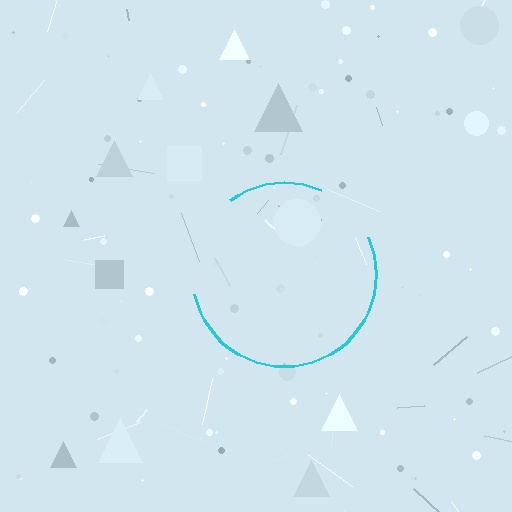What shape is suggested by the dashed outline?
The dashed outline suggests a circle.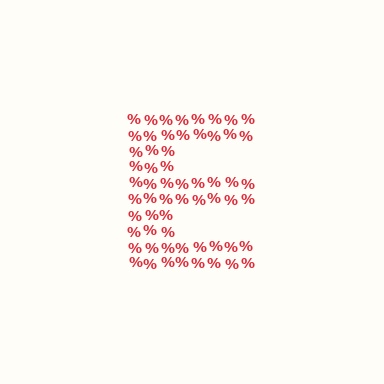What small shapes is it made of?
It is made of small percent signs.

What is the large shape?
The large shape is the letter E.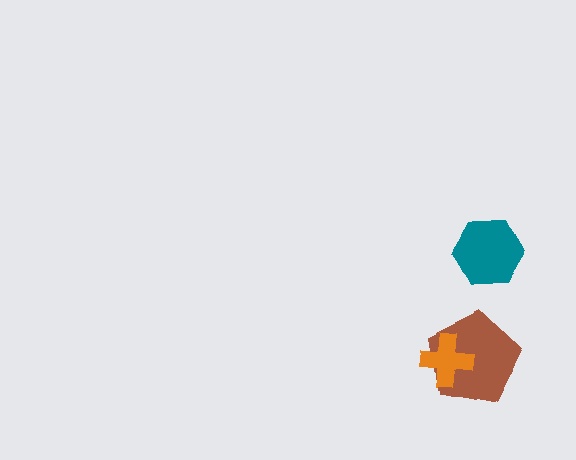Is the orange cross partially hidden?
No, no other shape covers it.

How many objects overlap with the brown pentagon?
1 object overlaps with the brown pentagon.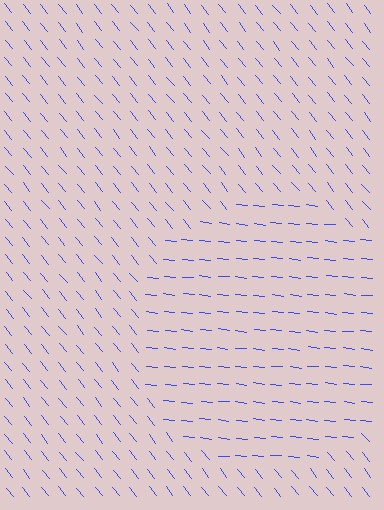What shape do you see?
I see a circle.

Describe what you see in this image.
The image is filled with small blue line segments. A circle region in the image has lines oriented differently from the surrounding lines, creating a visible texture boundary.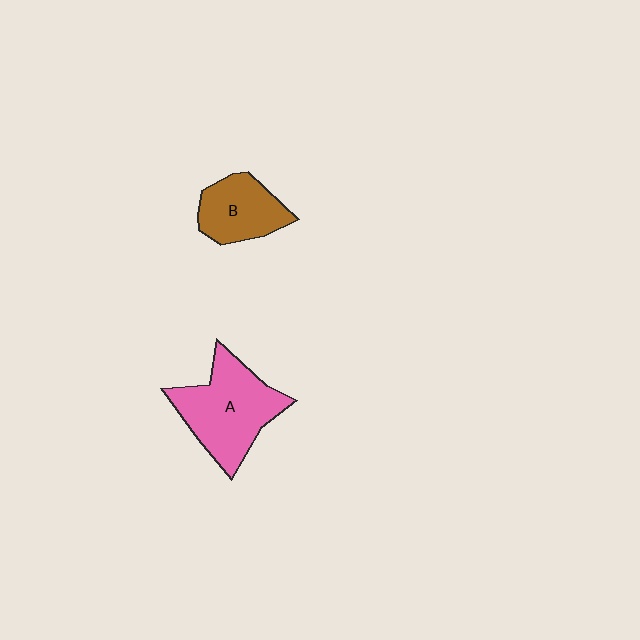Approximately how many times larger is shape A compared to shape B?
Approximately 1.6 times.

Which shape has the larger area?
Shape A (pink).